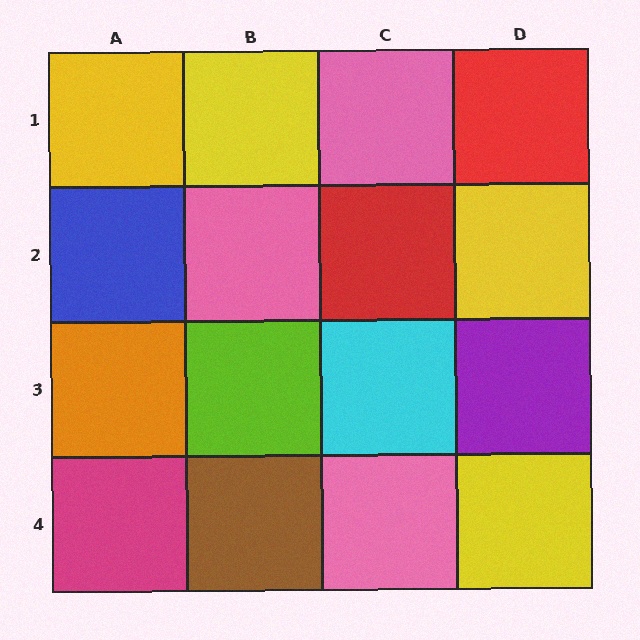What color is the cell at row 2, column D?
Yellow.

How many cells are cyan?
1 cell is cyan.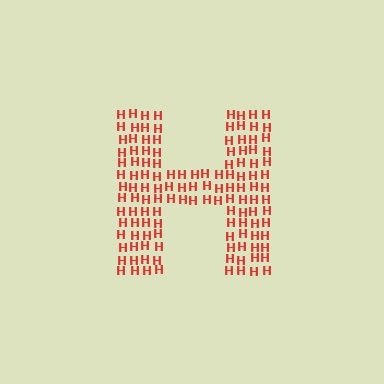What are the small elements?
The small elements are letter H's.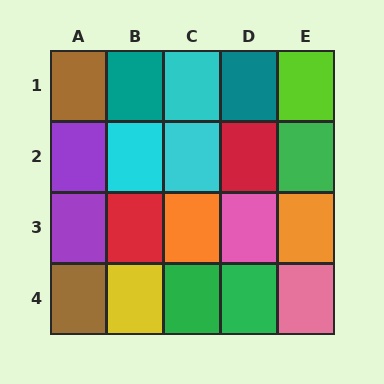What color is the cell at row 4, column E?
Pink.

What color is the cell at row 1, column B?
Teal.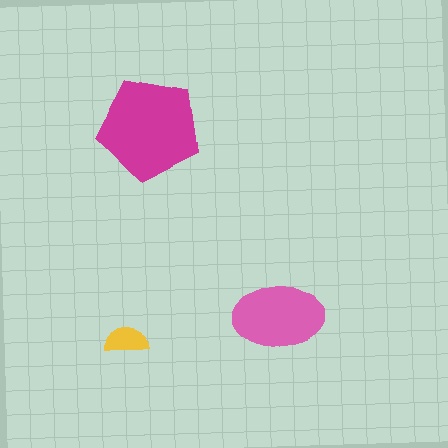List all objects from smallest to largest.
The yellow semicircle, the pink ellipse, the magenta pentagon.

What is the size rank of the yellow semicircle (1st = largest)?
3rd.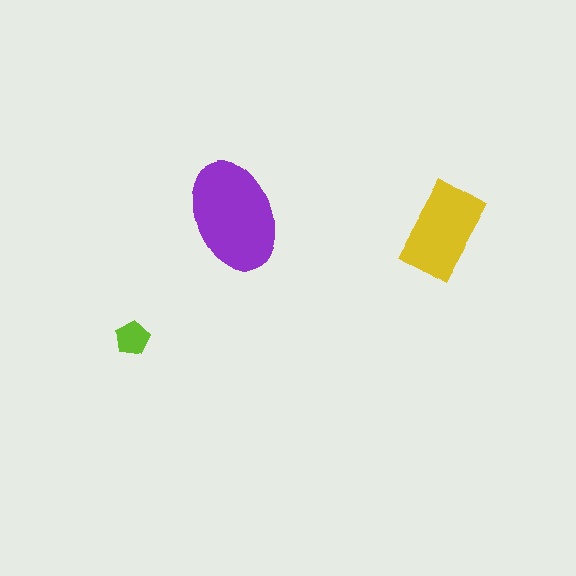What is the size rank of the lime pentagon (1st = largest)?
3rd.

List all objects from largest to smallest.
The purple ellipse, the yellow rectangle, the lime pentagon.